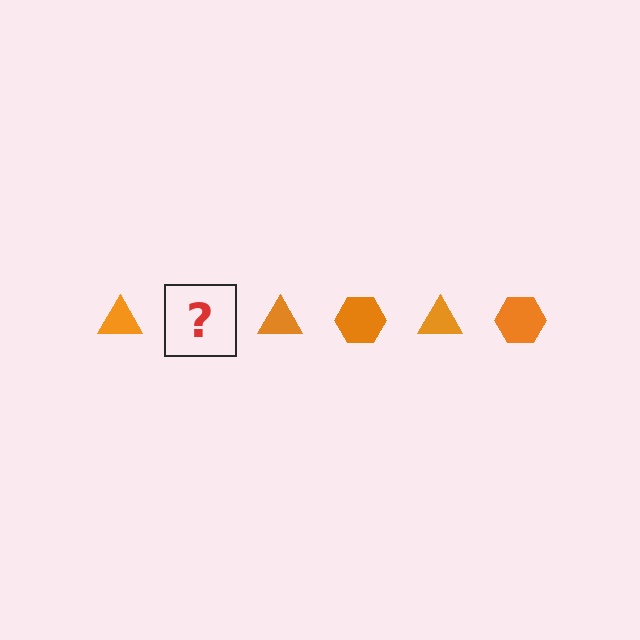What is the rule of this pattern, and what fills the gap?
The rule is that the pattern cycles through triangle, hexagon shapes in orange. The gap should be filled with an orange hexagon.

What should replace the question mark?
The question mark should be replaced with an orange hexagon.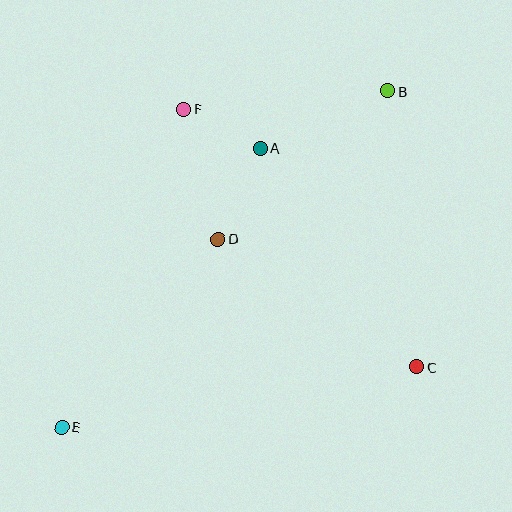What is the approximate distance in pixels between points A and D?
The distance between A and D is approximately 100 pixels.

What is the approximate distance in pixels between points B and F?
The distance between B and F is approximately 205 pixels.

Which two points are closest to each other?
Points A and F are closest to each other.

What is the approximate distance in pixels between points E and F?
The distance between E and F is approximately 341 pixels.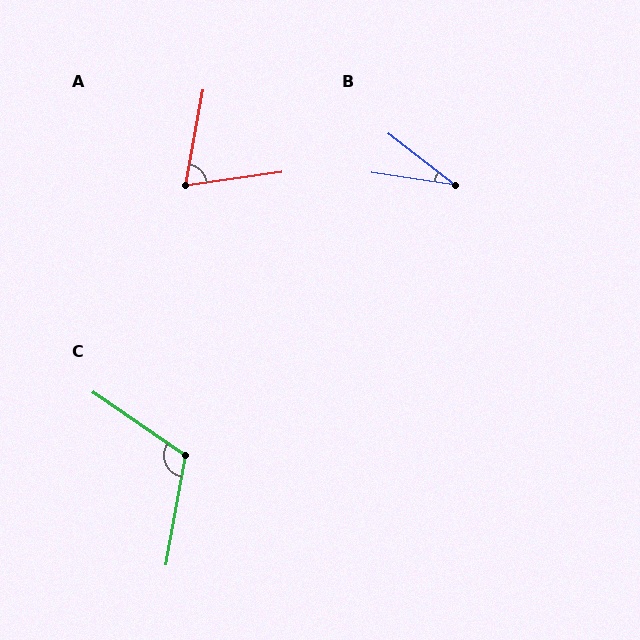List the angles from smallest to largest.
B (29°), A (72°), C (114°).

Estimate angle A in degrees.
Approximately 72 degrees.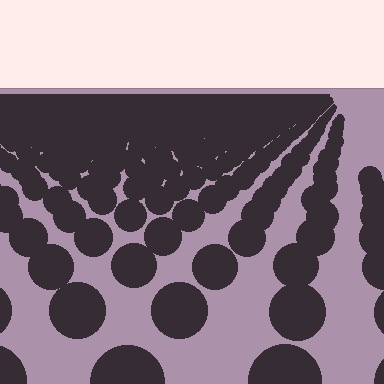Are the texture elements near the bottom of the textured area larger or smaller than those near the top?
Larger. Near the bottom, elements are closer to the viewer and appear at a bigger on-screen size.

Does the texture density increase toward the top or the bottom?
Density increases toward the top.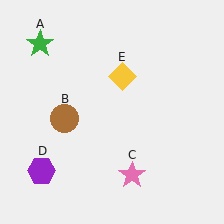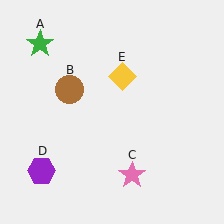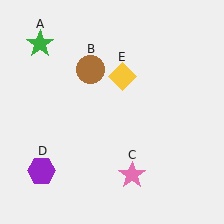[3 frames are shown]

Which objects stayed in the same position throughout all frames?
Green star (object A) and pink star (object C) and purple hexagon (object D) and yellow diamond (object E) remained stationary.